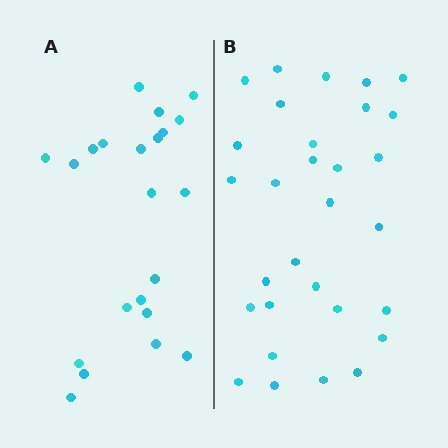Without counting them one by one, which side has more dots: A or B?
Region B (the right region) has more dots.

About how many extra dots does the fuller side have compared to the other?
Region B has roughly 8 or so more dots than region A.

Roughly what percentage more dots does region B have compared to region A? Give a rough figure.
About 35% more.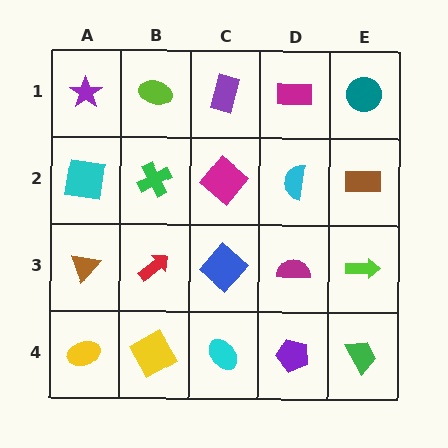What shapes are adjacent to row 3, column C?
A magenta diamond (row 2, column C), a cyan ellipse (row 4, column C), a red arrow (row 3, column B), a magenta semicircle (row 3, column D).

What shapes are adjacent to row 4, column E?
A lime arrow (row 3, column E), a purple pentagon (row 4, column D).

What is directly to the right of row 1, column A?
A lime ellipse.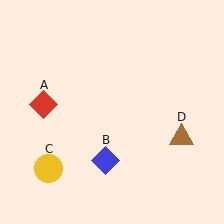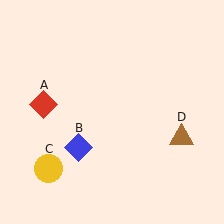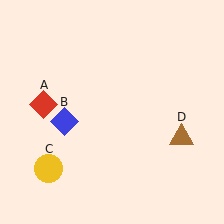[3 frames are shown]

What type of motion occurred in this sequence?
The blue diamond (object B) rotated clockwise around the center of the scene.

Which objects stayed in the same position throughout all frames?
Red diamond (object A) and yellow circle (object C) and brown triangle (object D) remained stationary.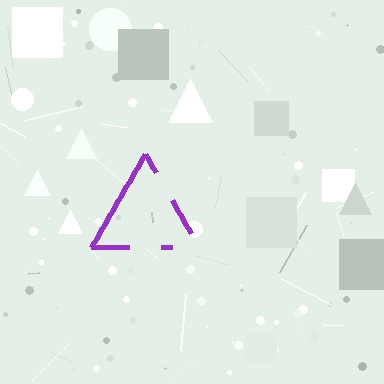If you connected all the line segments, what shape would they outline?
They would outline a triangle.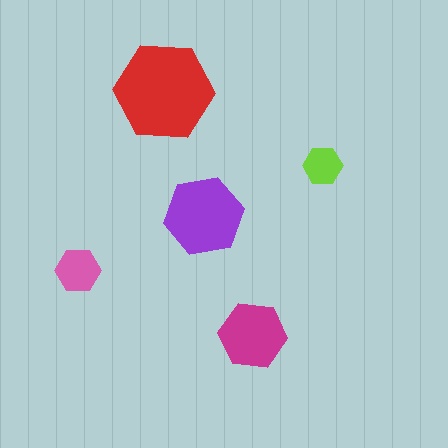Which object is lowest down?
The magenta hexagon is bottommost.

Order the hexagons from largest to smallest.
the red one, the purple one, the magenta one, the pink one, the lime one.